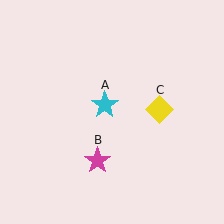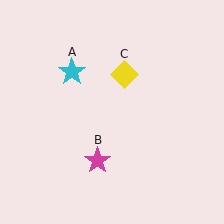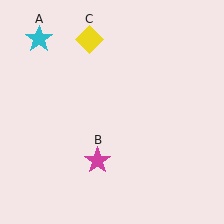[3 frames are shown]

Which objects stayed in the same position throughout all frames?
Magenta star (object B) remained stationary.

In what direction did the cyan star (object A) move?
The cyan star (object A) moved up and to the left.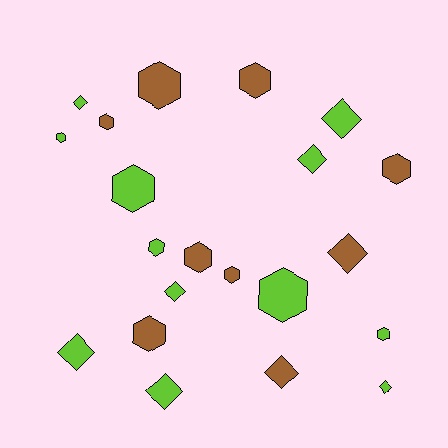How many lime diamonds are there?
There are 7 lime diamonds.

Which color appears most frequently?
Lime, with 12 objects.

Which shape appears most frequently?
Hexagon, with 12 objects.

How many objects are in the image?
There are 21 objects.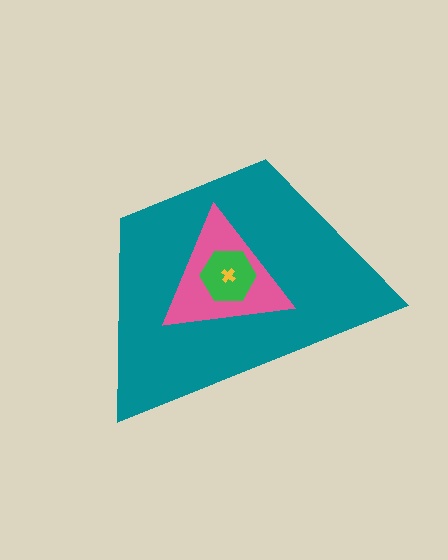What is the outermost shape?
The teal trapezoid.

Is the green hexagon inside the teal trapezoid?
Yes.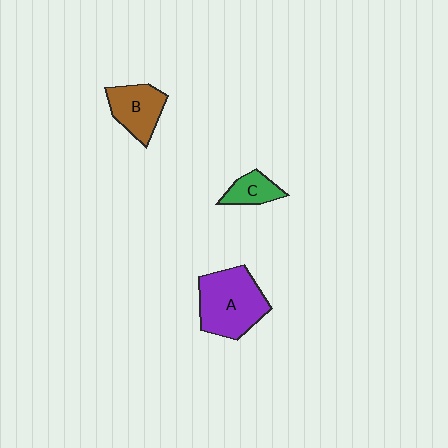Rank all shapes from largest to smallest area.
From largest to smallest: A (purple), B (brown), C (green).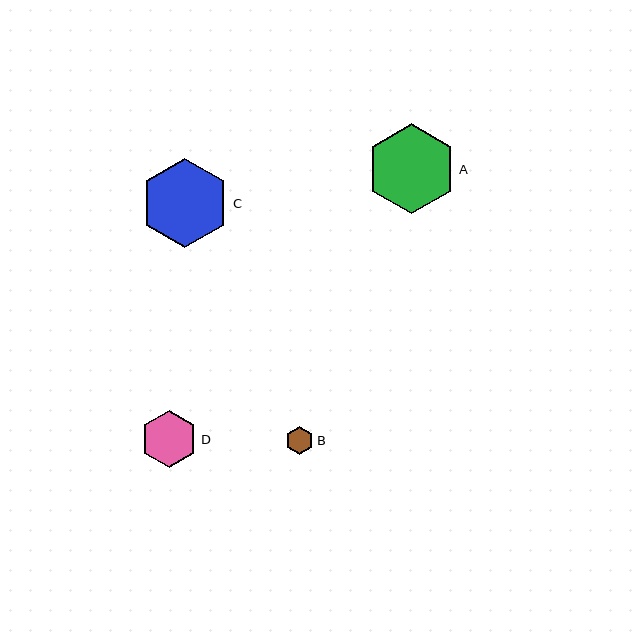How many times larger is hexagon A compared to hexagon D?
Hexagon A is approximately 1.6 times the size of hexagon D.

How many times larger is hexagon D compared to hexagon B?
Hexagon D is approximately 2.1 times the size of hexagon B.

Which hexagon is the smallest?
Hexagon B is the smallest with a size of approximately 28 pixels.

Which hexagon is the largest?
Hexagon A is the largest with a size of approximately 90 pixels.